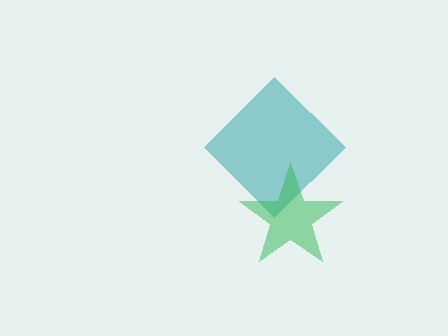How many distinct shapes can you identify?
There are 2 distinct shapes: a teal diamond, a green star.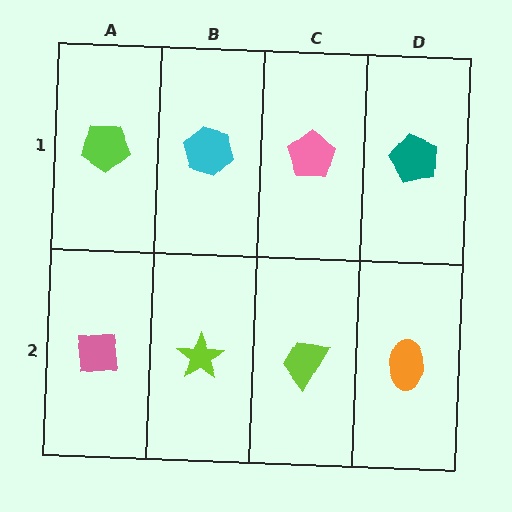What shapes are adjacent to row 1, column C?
A lime trapezoid (row 2, column C), a cyan hexagon (row 1, column B), a teal pentagon (row 1, column D).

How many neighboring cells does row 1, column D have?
2.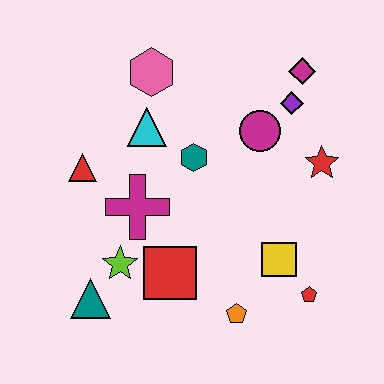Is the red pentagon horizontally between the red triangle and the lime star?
No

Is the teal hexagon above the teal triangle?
Yes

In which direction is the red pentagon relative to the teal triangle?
The red pentagon is to the right of the teal triangle.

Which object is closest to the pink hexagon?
The cyan triangle is closest to the pink hexagon.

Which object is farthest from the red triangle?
The red pentagon is farthest from the red triangle.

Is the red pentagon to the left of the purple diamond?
No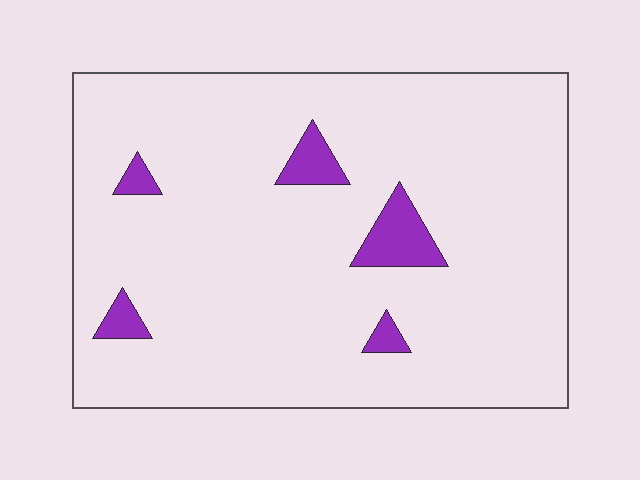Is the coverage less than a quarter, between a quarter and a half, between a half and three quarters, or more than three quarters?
Less than a quarter.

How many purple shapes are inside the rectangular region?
5.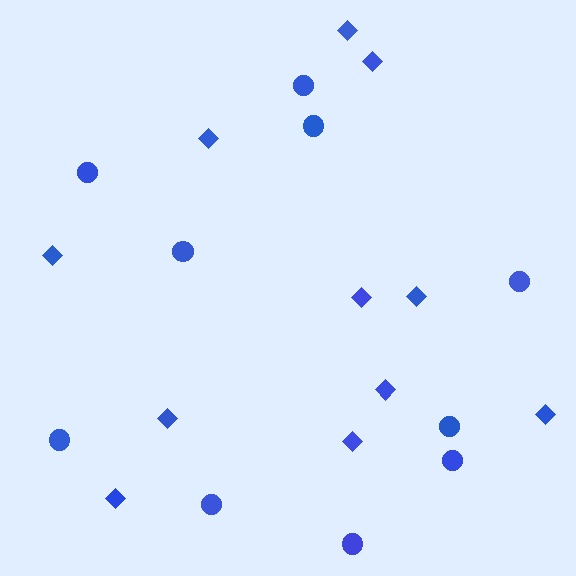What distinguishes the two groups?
There are 2 groups: one group of diamonds (11) and one group of circles (10).